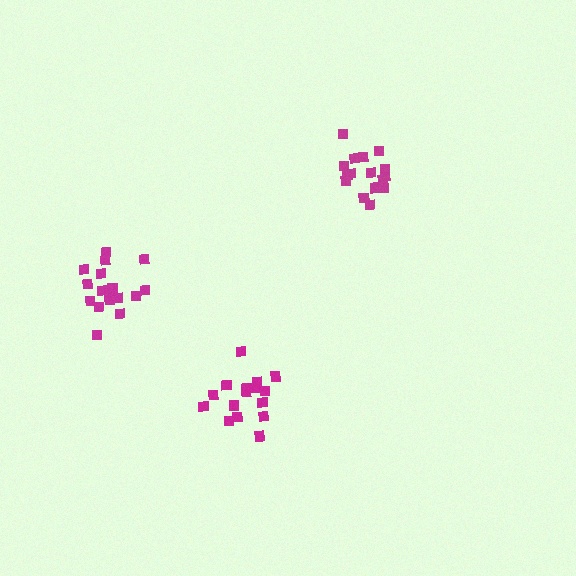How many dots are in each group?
Group 1: 17 dots, Group 2: 16 dots, Group 3: 17 dots (50 total).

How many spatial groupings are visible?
There are 3 spatial groupings.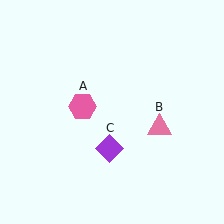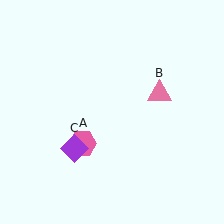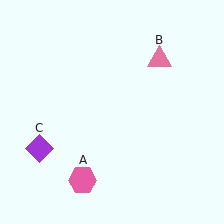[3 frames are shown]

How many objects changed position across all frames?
3 objects changed position: pink hexagon (object A), pink triangle (object B), purple diamond (object C).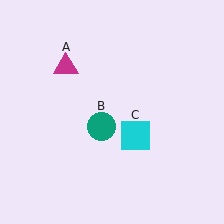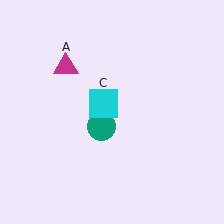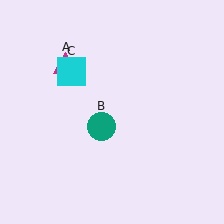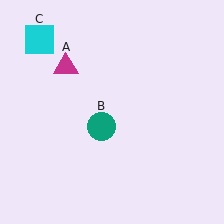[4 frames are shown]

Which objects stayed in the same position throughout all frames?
Magenta triangle (object A) and teal circle (object B) remained stationary.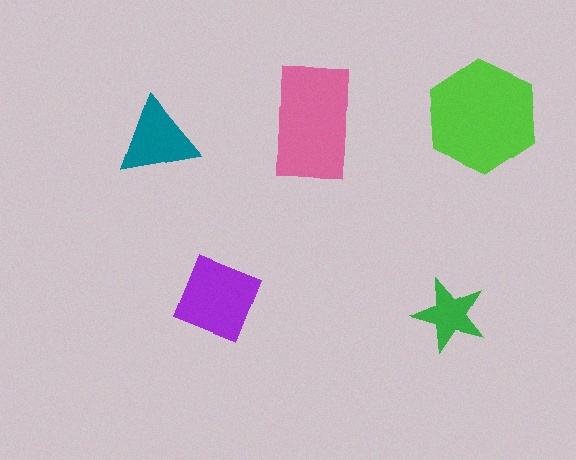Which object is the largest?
The lime hexagon.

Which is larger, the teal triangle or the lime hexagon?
The lime hexagon.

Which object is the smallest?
The green star.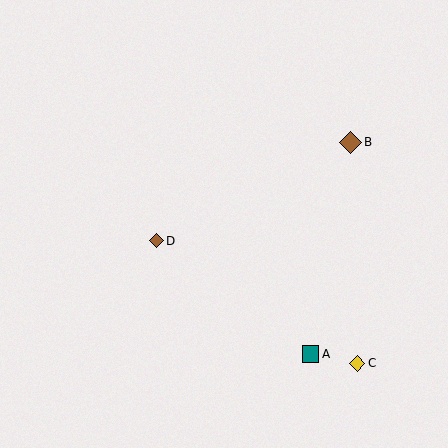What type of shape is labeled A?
Shape A is a teal square.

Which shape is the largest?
The brown diamond (labeled B) is the largest.